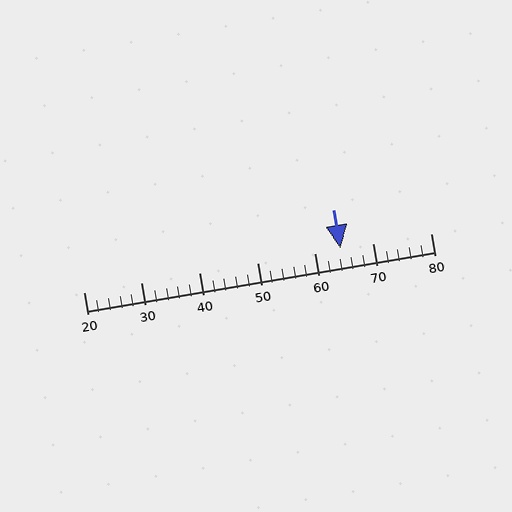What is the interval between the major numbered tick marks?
The major tick marks are spaced 10 units apart.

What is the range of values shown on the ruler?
The ruler shows values from 20 to 80.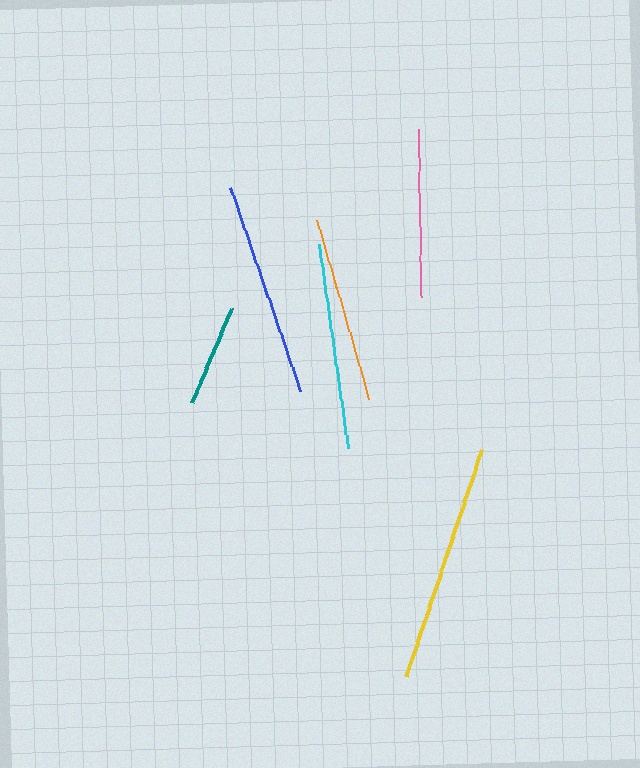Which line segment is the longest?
The yellow line is the longest at approximately 238 pixels.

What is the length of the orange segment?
The orange segment is approximately 186 pixels long.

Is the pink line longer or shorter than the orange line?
The orange line is longer than the pink line.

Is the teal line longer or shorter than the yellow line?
The yellow line is longer than the teal line.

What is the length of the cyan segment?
The cyan segment is approximately 206 pixels long.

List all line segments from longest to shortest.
From longest to shortest: yellow, blue, cyan, orange, pink, teal.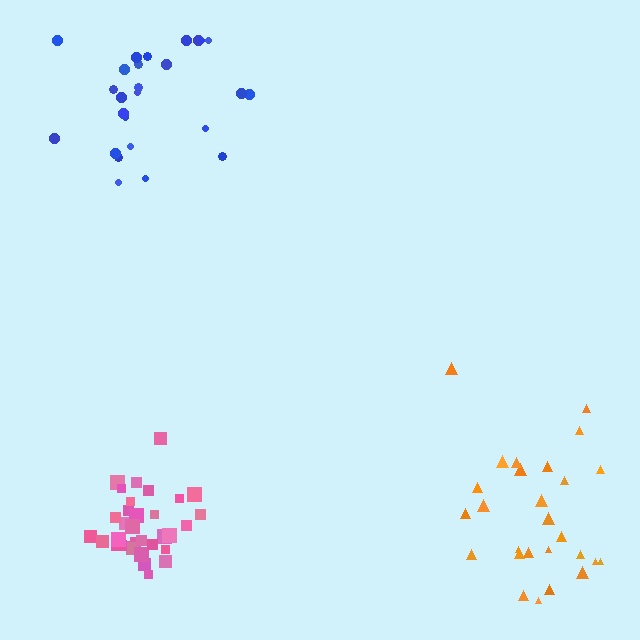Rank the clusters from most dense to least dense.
pink, blue, orange.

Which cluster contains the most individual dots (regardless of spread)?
Pink (33).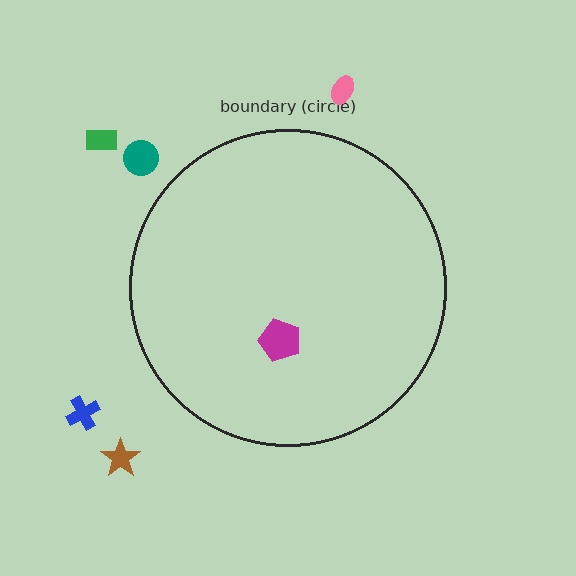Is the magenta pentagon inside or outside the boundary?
Inside.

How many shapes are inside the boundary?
1 inside, 5 outside.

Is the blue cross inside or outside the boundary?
Outside.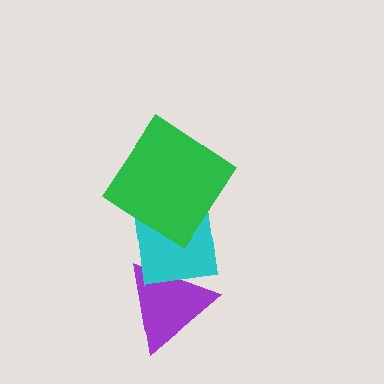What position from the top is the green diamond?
The green diamond is 1st from the top.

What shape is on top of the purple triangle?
The cyan square is on top of the purple triangle.